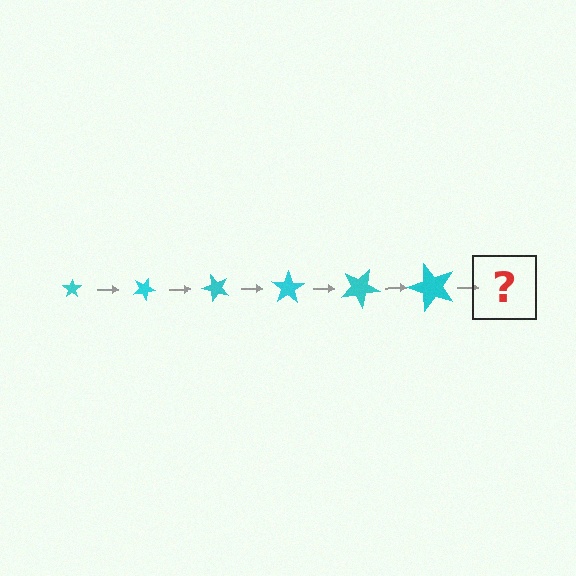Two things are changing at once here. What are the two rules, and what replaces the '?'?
The two rules are that the star grows larger each step and it rotates 25 degrees each step. The '?' should be a star, larger than the previous one and rotated 150 degrees from the start.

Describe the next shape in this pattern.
It should be a star, larger than the previous one and rotated 150 degrees from the start.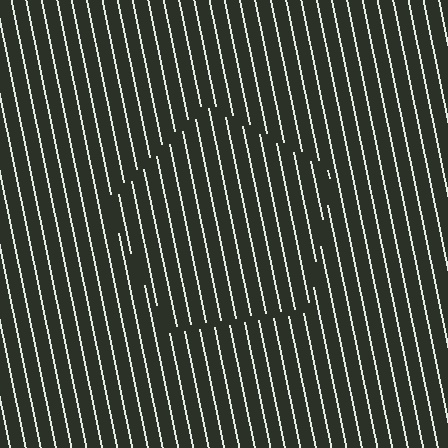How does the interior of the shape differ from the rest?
The interior of the shape contains the same grating, shifted by half a period — the contour is defined by the phase discontinuity where line-ends from the inner and outer gratings abut.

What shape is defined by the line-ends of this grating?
An illusory pentagon. The interior of the shape contains the same grating, shifted by half a period — the contour is defined by the phase discontinuity where line-ends from the inner and outer gratings abut.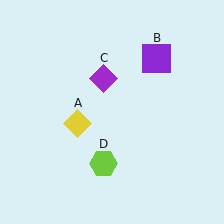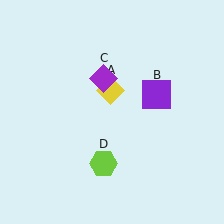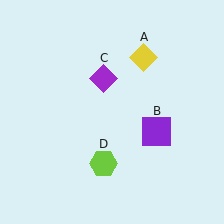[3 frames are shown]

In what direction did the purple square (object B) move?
The purple square (object B) moved down.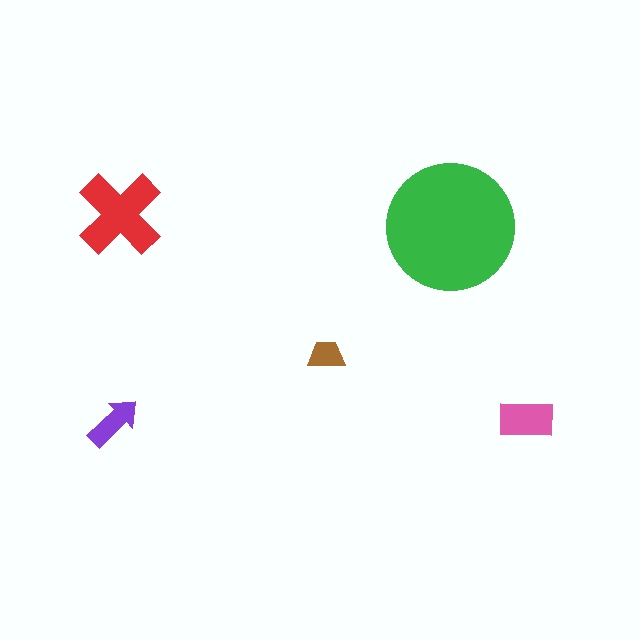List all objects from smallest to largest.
The brown trapezoid, the purple arrow, the pink rectangle, the red cross, the green circle.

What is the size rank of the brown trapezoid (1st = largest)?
5th.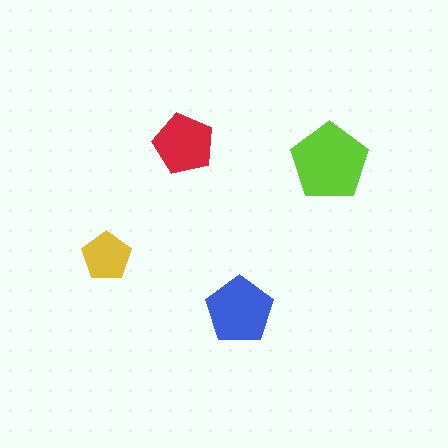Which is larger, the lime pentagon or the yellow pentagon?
The lime one.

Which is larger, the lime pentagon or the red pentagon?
The lime one.